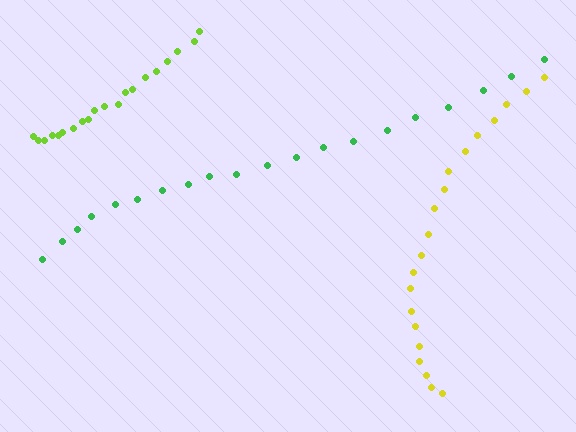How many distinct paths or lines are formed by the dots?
There are 3 distinct paths.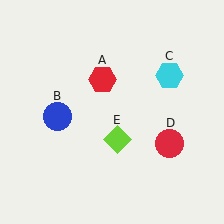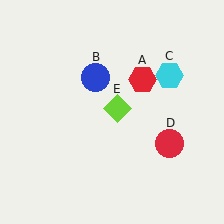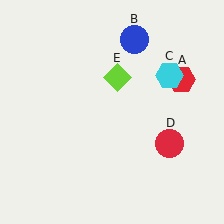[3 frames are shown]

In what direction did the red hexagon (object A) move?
The red hexagon (object A) moved right.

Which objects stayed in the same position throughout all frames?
Cyan hexagon (object C) and red circle (object D) remained stationary.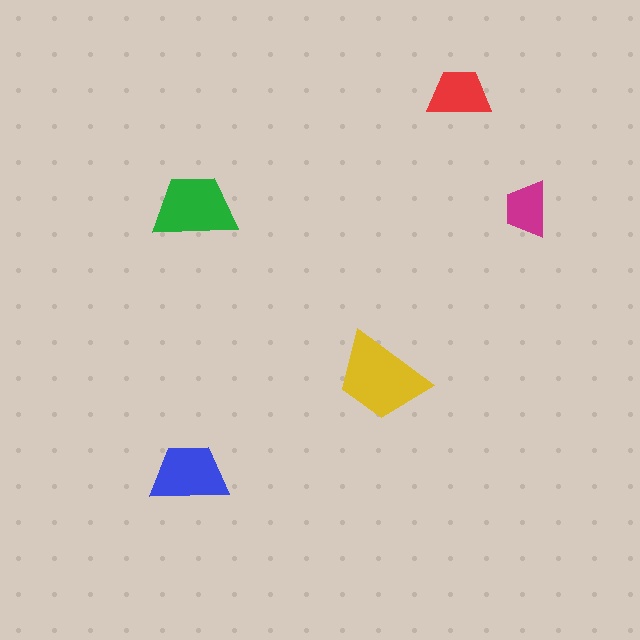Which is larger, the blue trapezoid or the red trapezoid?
The blue one.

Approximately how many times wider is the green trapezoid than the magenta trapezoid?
About 1.5 times wider.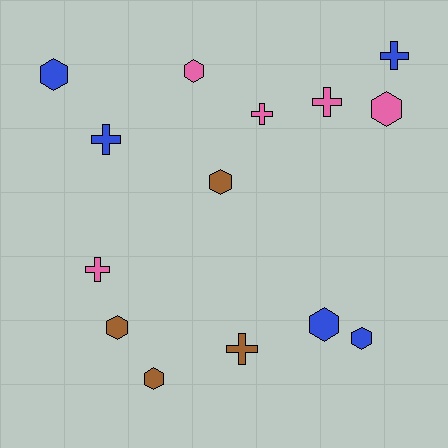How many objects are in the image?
There are 14 objects.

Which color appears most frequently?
Blue, with 5 objects.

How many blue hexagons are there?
There are 3 blue hexagons.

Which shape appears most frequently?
Hexagon, with 8 objects.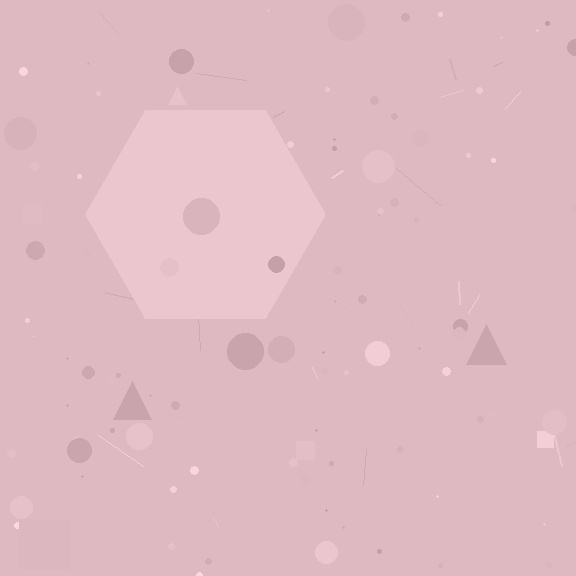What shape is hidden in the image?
A hexagon is hidden in the image.